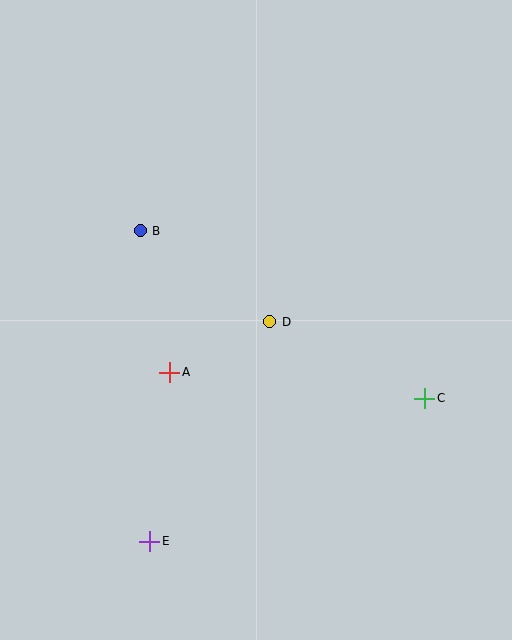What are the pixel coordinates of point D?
Point D is at (270, 322).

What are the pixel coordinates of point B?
Point B is at (140, 231).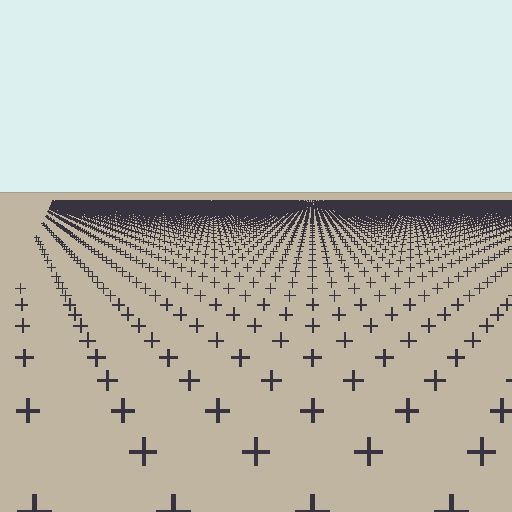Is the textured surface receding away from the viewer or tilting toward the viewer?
The surface is receding away from the viewer. Texture elements get smaller and denser toward the top.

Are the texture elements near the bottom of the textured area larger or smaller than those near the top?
Larger. Near the bottom, elements are closer to the viewer and appear at a bigger on-screen size.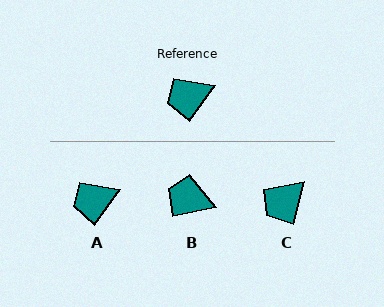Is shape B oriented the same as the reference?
No, it is off by about 42 degrees.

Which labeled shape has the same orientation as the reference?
A.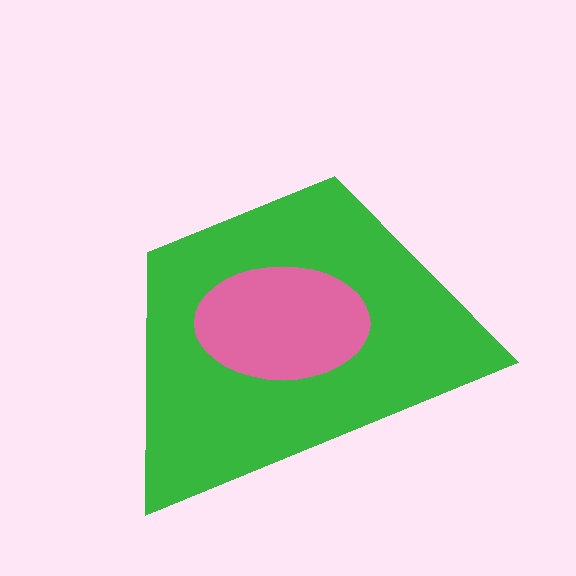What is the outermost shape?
The green trapezoid.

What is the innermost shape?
The pink ellipse.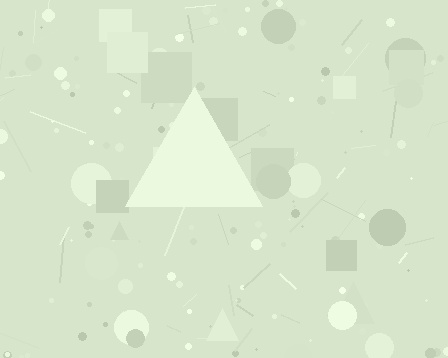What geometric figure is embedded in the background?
A triangle is embedded in the background.